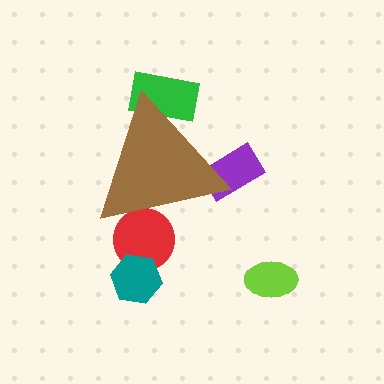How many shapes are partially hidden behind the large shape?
3 shapes are partially hidden.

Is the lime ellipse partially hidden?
No, the lime ellipse is fully visible.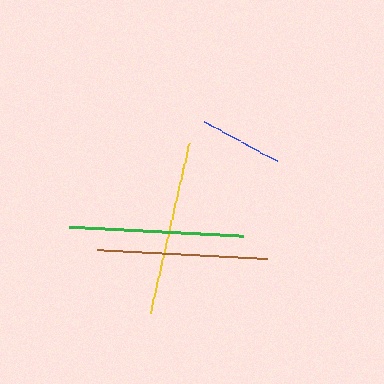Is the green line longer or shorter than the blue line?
The green line is longer than the blue line.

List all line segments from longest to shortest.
From longest to shortest: green, yellow, brown, blue.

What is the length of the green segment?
The green segment is approximately 175 pixels long.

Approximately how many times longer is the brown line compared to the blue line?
The brown line is approximately 2.0 times the length of the blue line.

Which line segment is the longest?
The green line is the longest at approximately 175 pixels.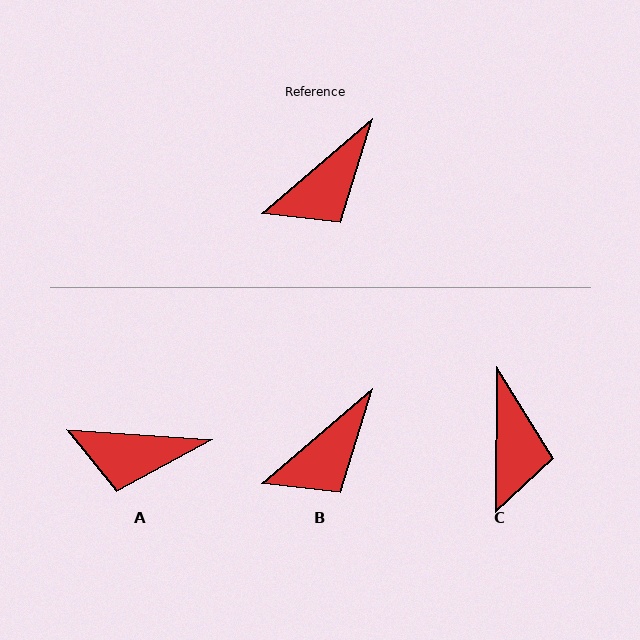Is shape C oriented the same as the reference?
No, it is off by about 50 degrees.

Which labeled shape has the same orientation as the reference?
B.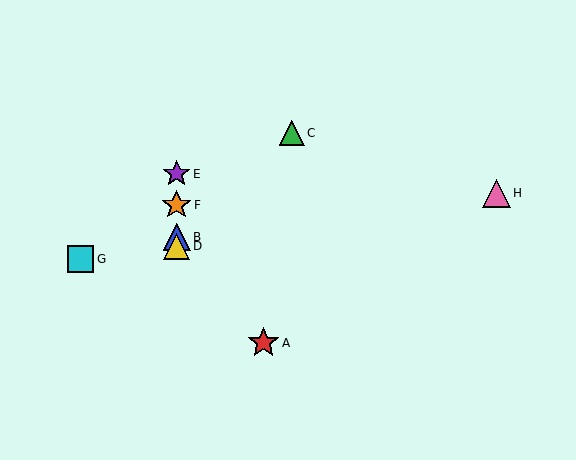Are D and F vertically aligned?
Yes, both are at x≈177.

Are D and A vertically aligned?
No, D is at x≈177 and A is at x≈263.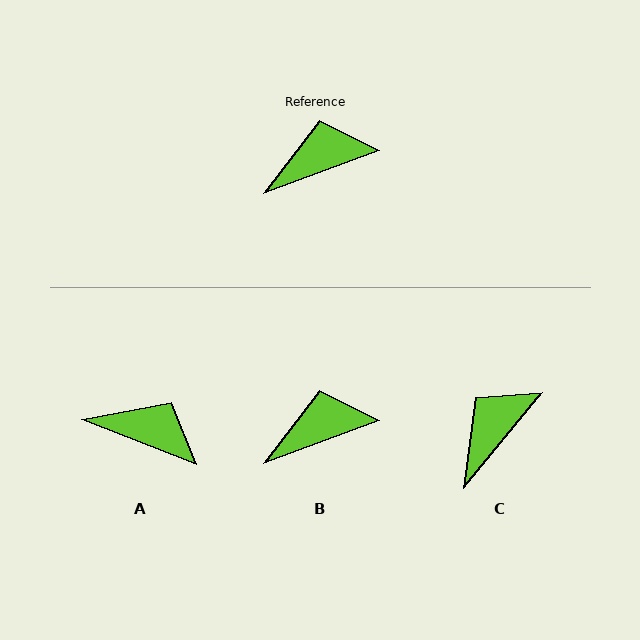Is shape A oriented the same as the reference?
No, it is off by about 41 degrees.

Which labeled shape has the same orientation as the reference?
B.